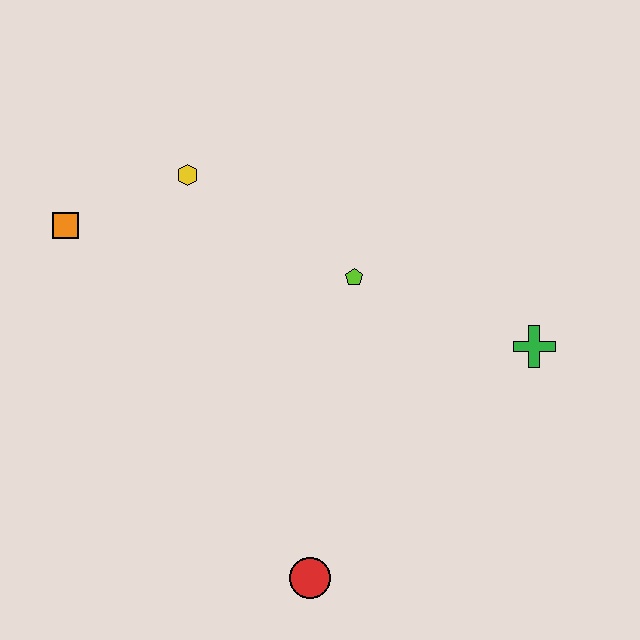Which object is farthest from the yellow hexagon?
The red circle is farthest from the yellow hexagon.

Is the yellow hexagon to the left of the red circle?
Yes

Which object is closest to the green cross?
The lime pentagon is closest to the green cross.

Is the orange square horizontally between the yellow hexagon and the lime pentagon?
No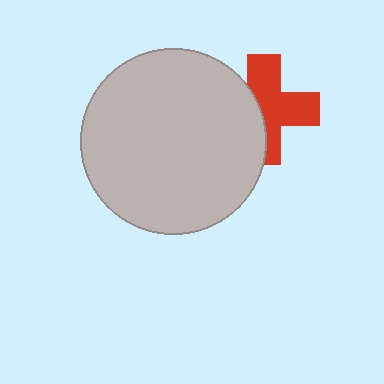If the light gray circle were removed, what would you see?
You would see the complete red cross.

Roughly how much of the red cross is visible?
About half of it is visible (roughly 60%).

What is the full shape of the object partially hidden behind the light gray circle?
The partially hidden object is a red cross.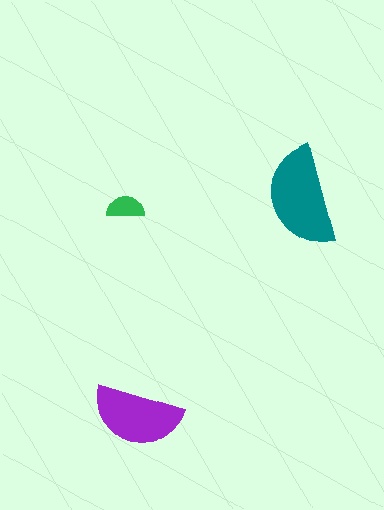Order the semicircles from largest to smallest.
the teal one, the purple one, the green one.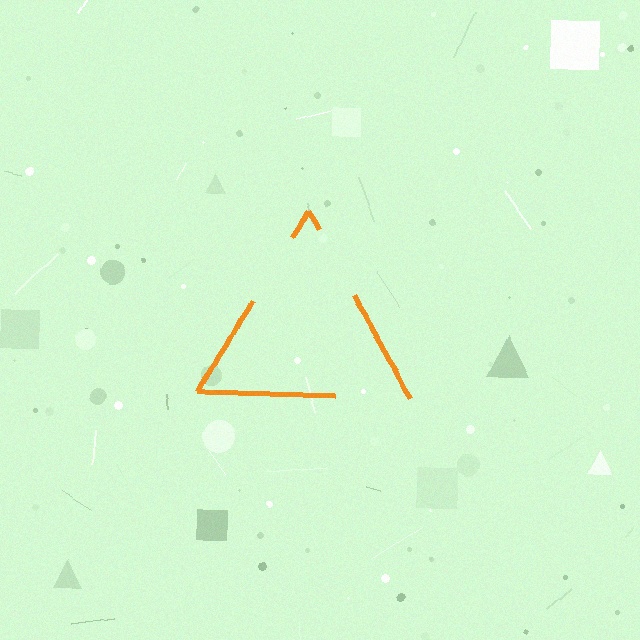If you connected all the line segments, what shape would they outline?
They would outline a triangle.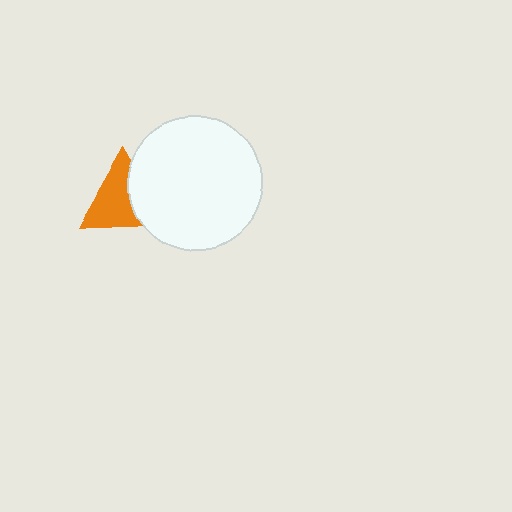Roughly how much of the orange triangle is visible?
About half of it is visible (roughly 63%).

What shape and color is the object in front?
The object in front is a white circle.